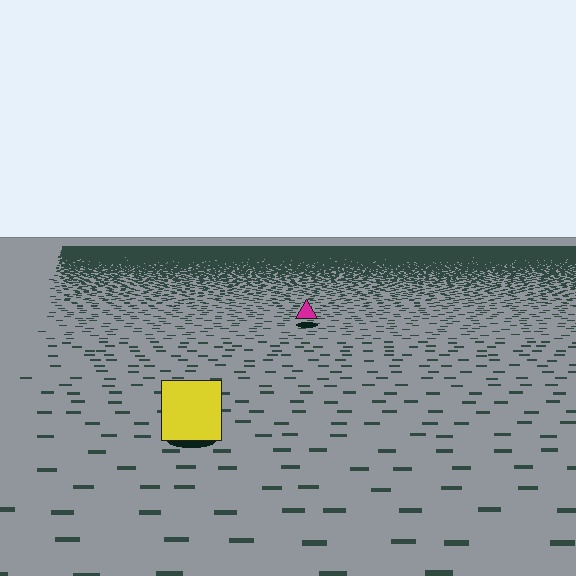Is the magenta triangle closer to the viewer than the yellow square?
No. The yellow square is closer — you can tell from the texture gradient: the ground texture is coarser near it.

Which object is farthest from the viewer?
The magenta triangle is farthest from the viewer. It appears smaller and the ground texture around it is denser.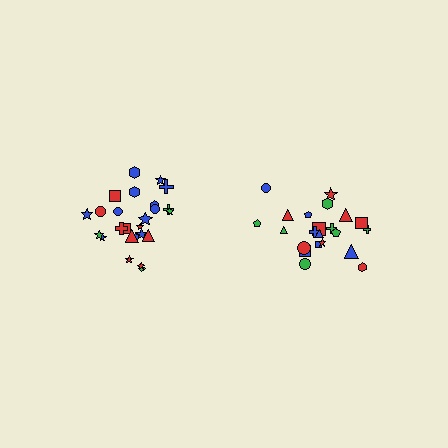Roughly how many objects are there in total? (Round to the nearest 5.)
Roughly 45 objects in total.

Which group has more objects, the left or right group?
The left group.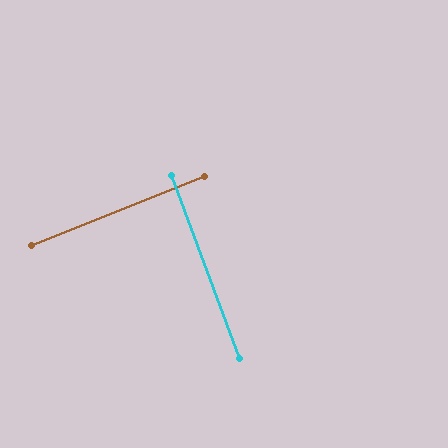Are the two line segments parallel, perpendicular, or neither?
Perpendicular — they meet at approximately 88°.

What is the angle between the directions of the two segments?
Approximately 88 degrees.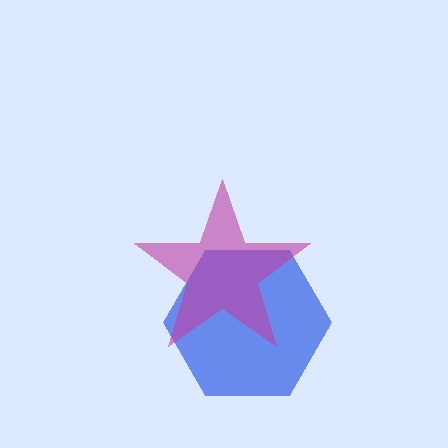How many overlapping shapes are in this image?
There are 2 overlapping shapes in the image.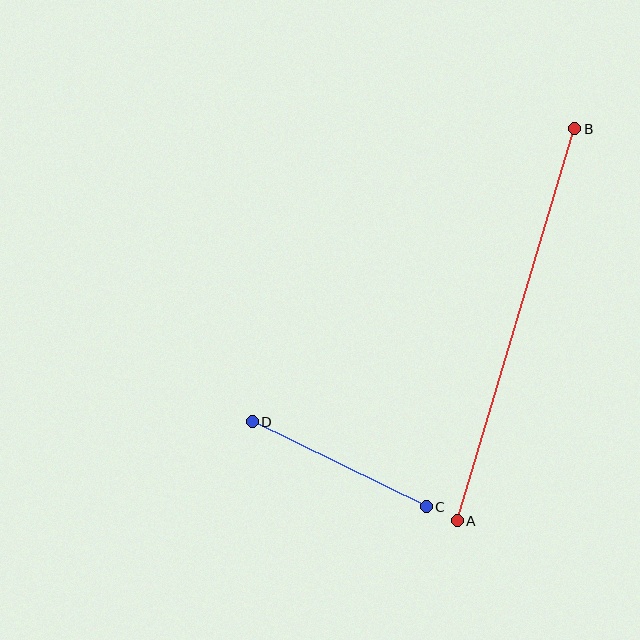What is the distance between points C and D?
The distance is approximately 194 pixels.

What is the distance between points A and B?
The distance is approximately 409 pixels.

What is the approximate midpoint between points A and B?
The midpoint is at approximately (516, 325) pixels.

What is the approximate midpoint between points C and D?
The midpoint is at approximately (339, 464) pixels.